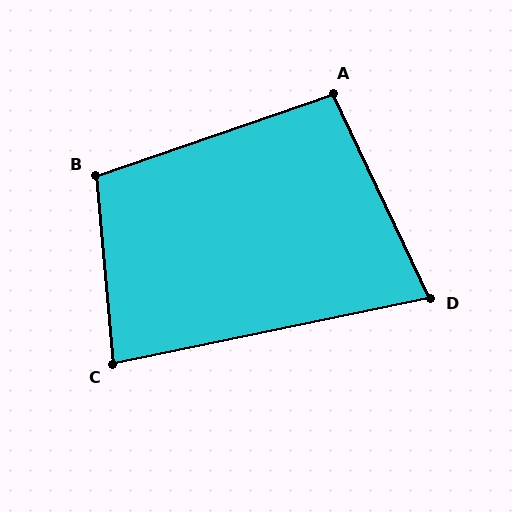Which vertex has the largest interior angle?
B, at approximately 104 degrees.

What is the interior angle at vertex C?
Approximately 83 degrees (acute).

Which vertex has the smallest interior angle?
D, at approximately 76 degrees.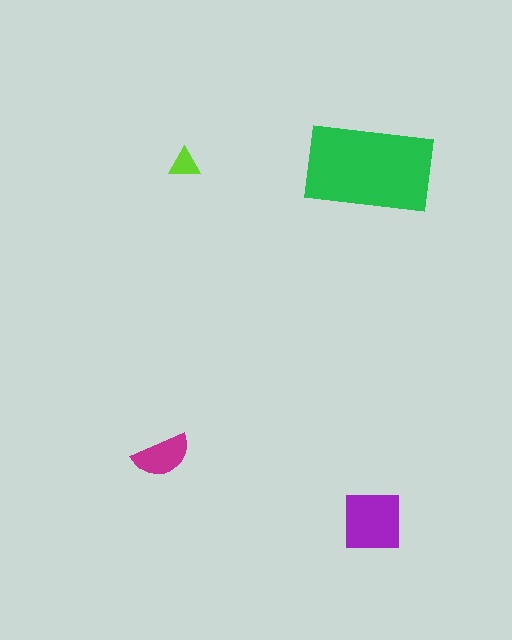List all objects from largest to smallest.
The green rectangle, the purple square, the magenta semicircle, the lime triangle.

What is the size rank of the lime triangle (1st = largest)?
4th.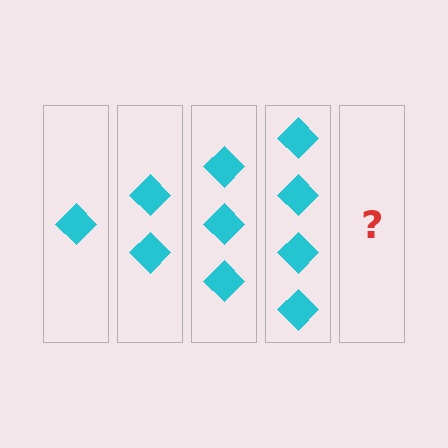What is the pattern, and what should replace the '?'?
The pattern is that each step adds one more diamond. The '?' should be 5 diamonds.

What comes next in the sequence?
The next element should be 5 diamonds.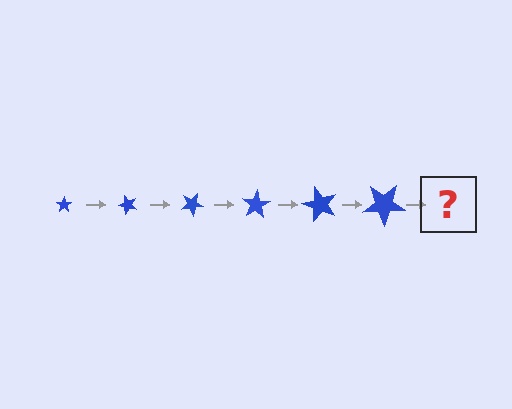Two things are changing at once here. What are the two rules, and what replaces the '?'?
The two rules are that the star grows larger each step and it rotates 50 degrees each step. The '?' should be a star, larger than the previous one and rotated 300 degrees from the start.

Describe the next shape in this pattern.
It should be a star, larger than the previous one and rotated 300 degrees from the start.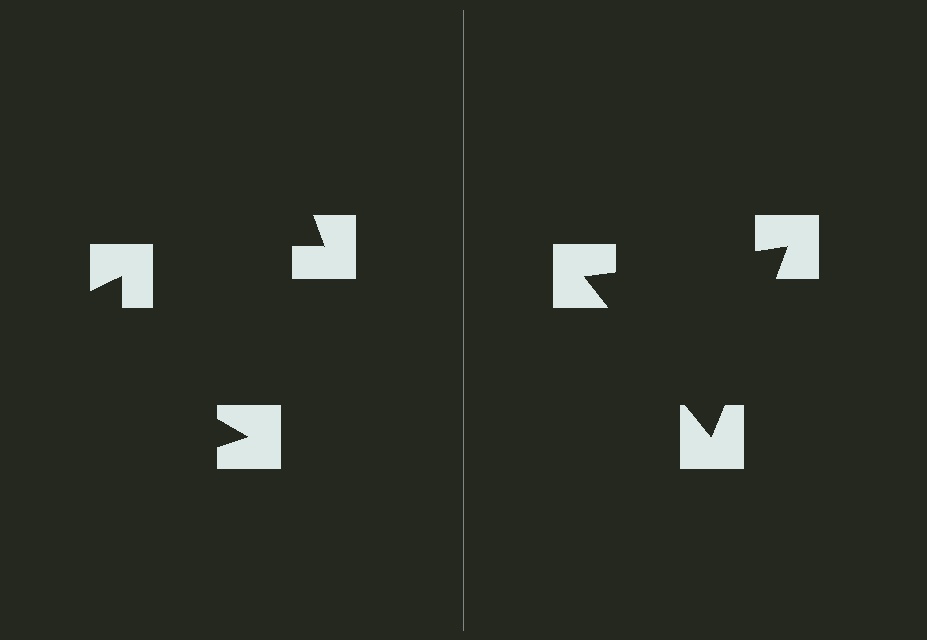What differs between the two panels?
The notched squares are positioned identically on both sides; only the wedge orientations differ. On the right they align to a triangle; on the left they are misaligned.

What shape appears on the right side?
An illusory triangle.